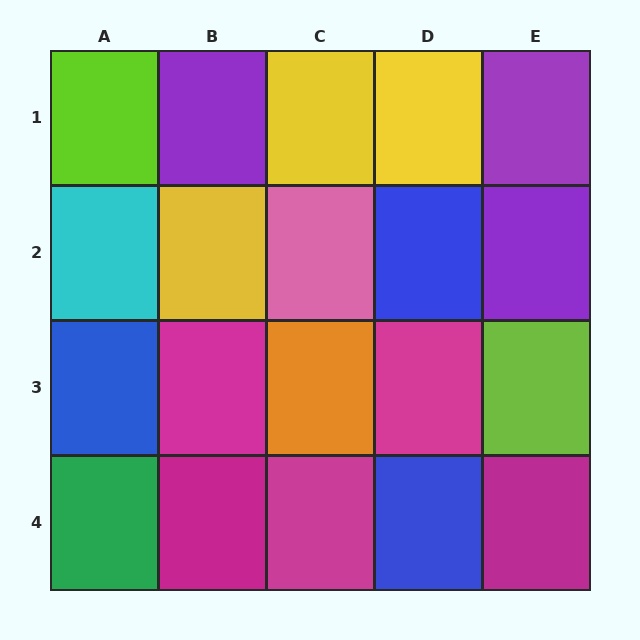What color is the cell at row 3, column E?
Lime.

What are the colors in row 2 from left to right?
Cyan, yellow, pink, blue, purple.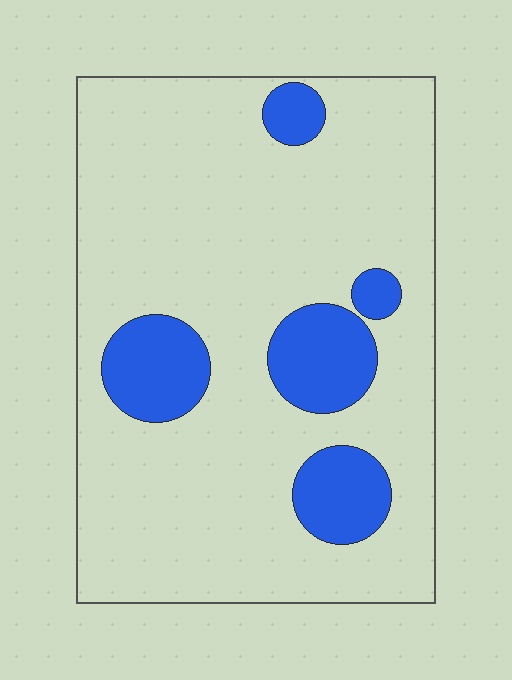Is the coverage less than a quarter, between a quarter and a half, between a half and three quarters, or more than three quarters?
Less than a quarter.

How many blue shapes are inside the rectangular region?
5.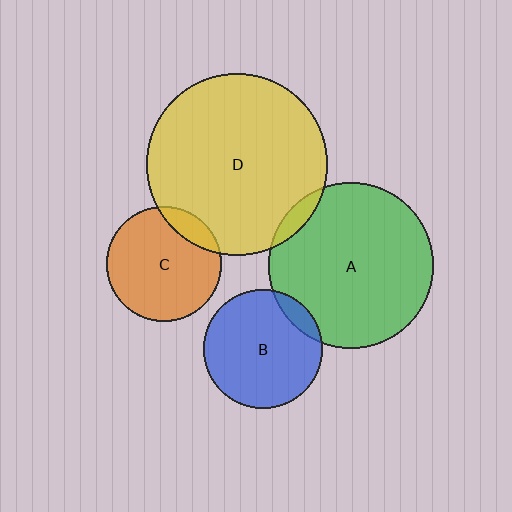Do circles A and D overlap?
Yes.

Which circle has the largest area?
Circle D (yellow).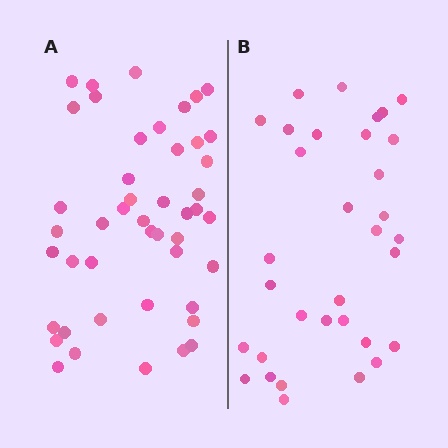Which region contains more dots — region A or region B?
Region A (the left region) has more dots.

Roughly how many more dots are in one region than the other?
Region A has approximately 15 more dots than region B.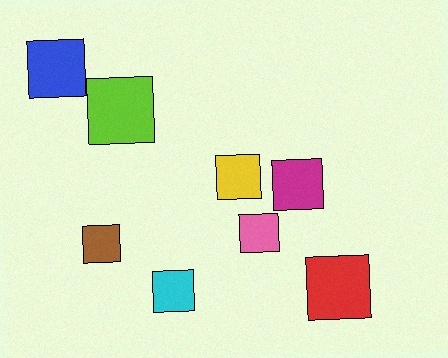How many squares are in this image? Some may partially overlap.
There are 8 squares.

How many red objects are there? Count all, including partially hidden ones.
There is 1 red object.